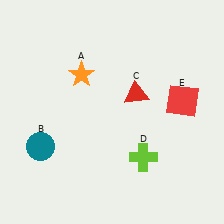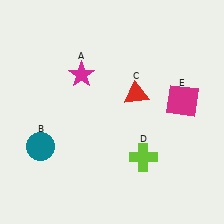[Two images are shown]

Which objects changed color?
A changed from orange to magenta. E changed from red to magenta.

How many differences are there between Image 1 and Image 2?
There are 2 differences between the two images.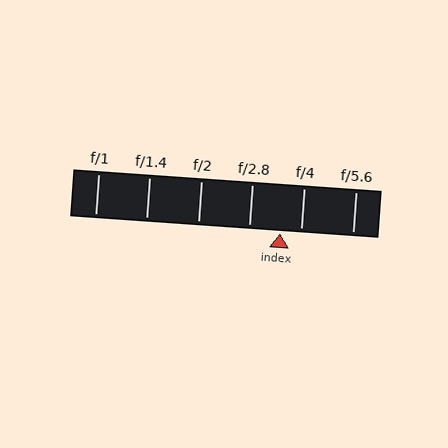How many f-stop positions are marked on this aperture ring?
There are 6 f-stop positions marked.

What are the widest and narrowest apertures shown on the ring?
The widest aperture shown is f/1 and the narrowest is f/5.6.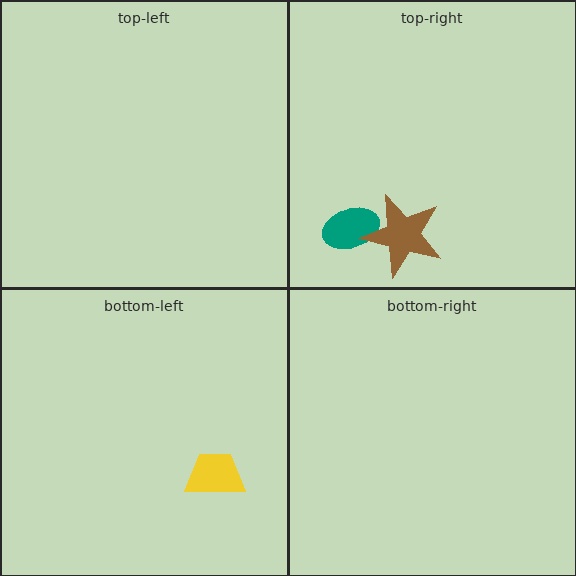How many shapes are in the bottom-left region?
1.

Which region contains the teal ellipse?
The top-right region.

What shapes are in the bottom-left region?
The yellow trapezoid.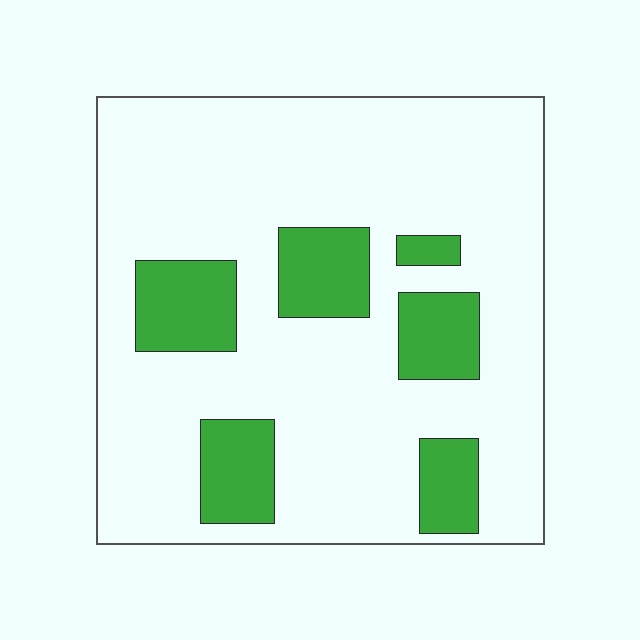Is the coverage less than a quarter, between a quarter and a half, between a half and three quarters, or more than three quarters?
Less than a quarter.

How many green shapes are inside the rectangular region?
6.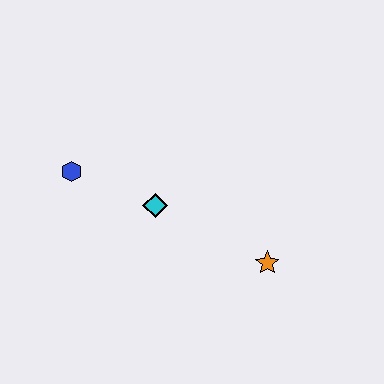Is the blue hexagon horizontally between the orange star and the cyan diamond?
No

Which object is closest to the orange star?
The cyan diamond is closest to the orange star.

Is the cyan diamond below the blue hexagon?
Yes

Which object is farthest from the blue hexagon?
The orange star is farthest from the blue hexagon.